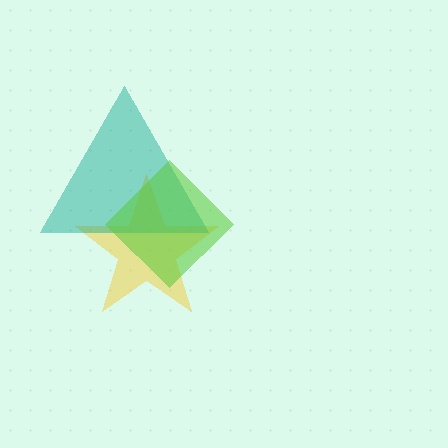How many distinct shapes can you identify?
There are 3 distinct shapes: a yellow star, a teal triangle, a lime diamond.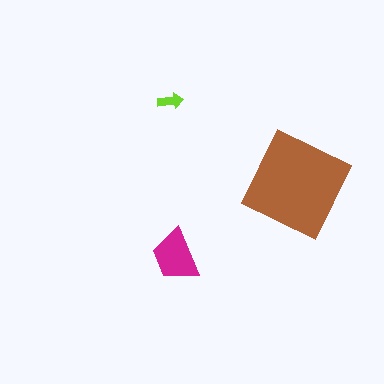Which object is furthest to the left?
The lime arrow is leftmost.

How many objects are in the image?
There are 3 objects in the image.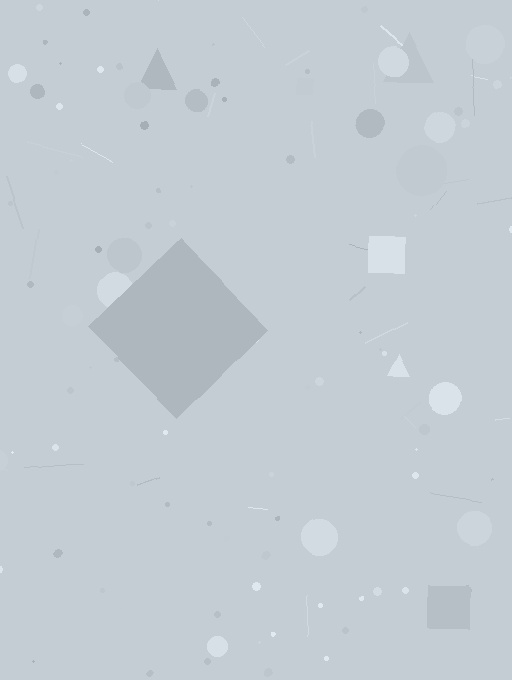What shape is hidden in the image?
A diamond is hidden in the image.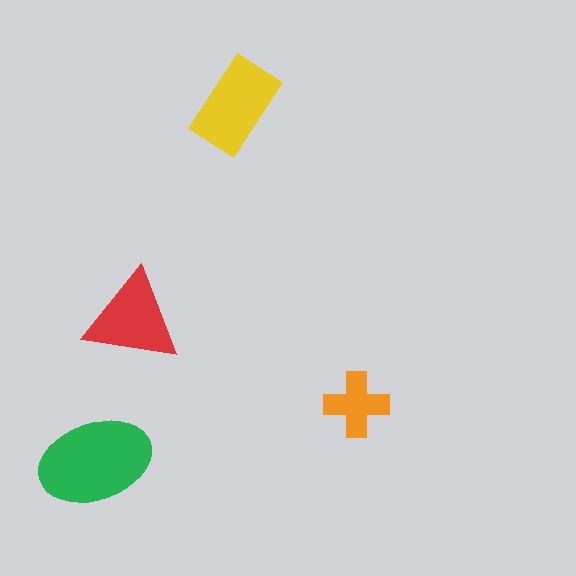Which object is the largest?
The green ellipse.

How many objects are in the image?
There are 4 objects in the image.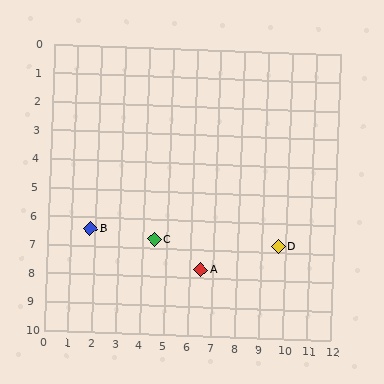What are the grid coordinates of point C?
Point C is at approximately (4.5, 6.7).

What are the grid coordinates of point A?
Point A is at approximately (6.5, 7.7).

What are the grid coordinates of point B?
Point B is at approximately (1.8, 6.4).